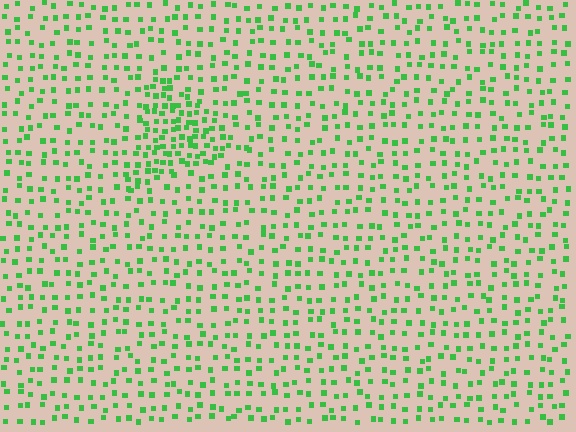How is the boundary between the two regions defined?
The boundary is defined by a change in element density (approximately 2.1x ratio). All elements are the same color, size, and shape.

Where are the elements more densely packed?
The elements are more densely packed inside the triangle boundary.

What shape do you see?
I see a triangle.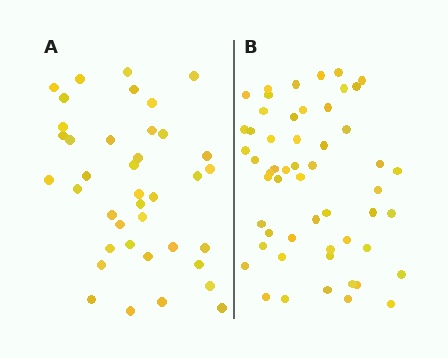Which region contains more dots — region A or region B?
Region B (the right region) has more dots.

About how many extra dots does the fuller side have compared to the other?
Region B has approximately 15 more dots than region A.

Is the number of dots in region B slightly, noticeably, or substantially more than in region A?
Region B has noticeably more, but not dramatically so. The ratio is roughly 1.4 to 1.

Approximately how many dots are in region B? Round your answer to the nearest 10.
About 50 dots. (The exact count is 54, which rounds to 50.)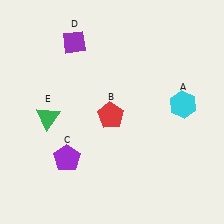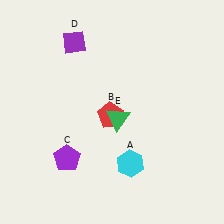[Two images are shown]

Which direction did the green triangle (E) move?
The green triangle (E) moved right.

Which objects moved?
The objects that moved are: the cyan hexagon (A), the green triangle (E).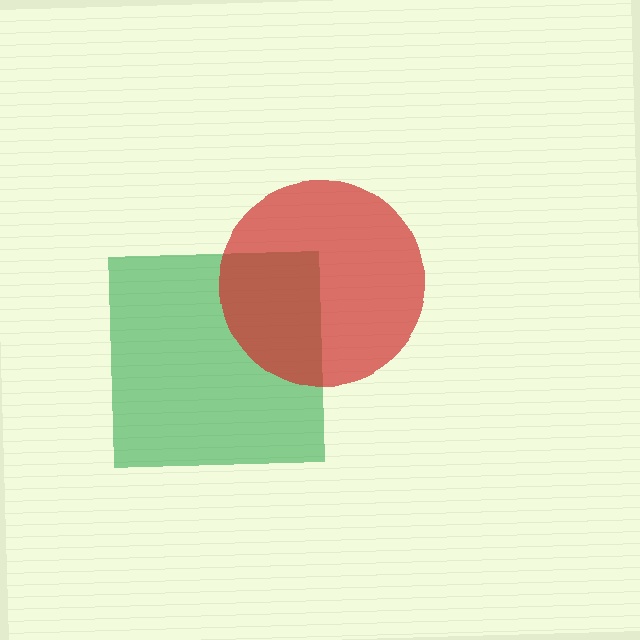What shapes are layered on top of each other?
The layered shapes are: a green square, a red circle.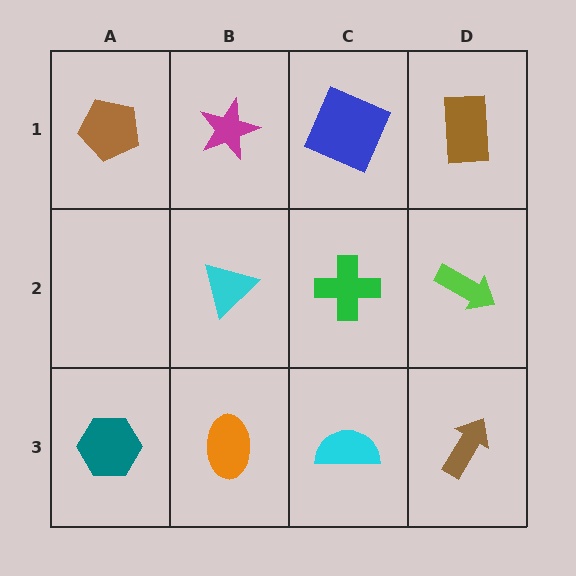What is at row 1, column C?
A blue square.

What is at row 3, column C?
A cyan semicircle.